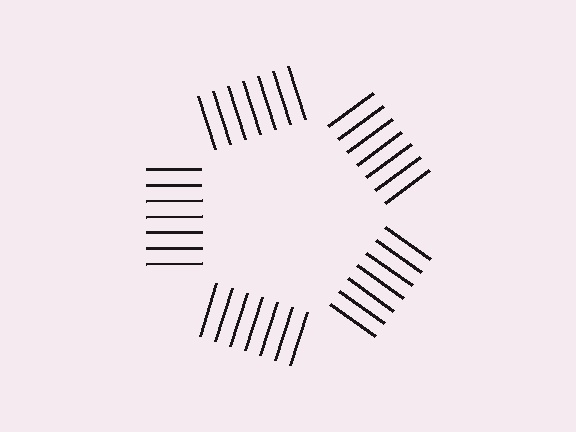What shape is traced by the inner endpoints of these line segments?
An illusory pentagon — the line segments terminate on its edges but no continuous stroke is drawn.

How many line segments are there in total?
35 — 7 along each of the 5 edges.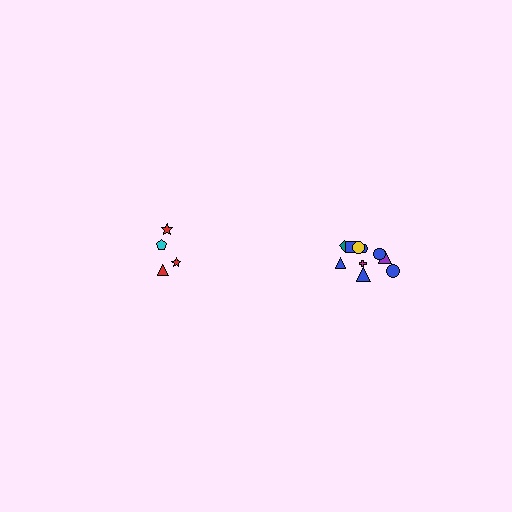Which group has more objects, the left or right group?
The right group.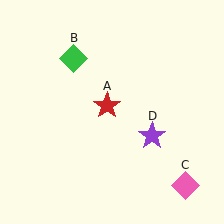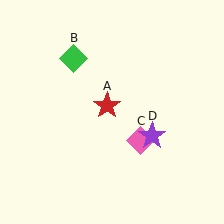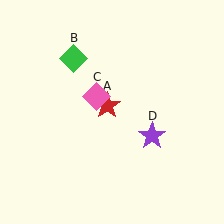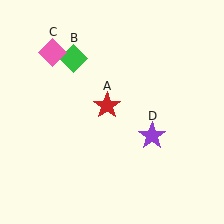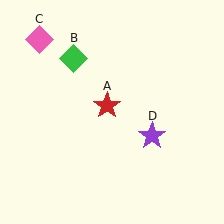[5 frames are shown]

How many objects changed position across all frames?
1 object changed position: pink diamond (object C).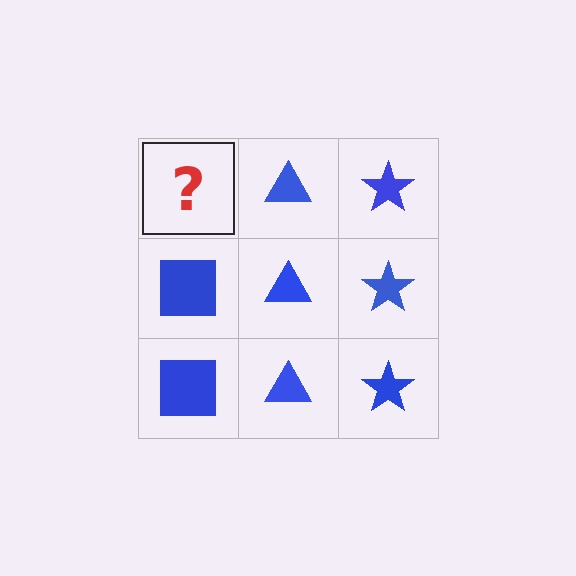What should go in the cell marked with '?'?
The missing cell should contain a blue square.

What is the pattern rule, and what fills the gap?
The rule is that each column has a consistent shape. The gap should be filled with a blue square.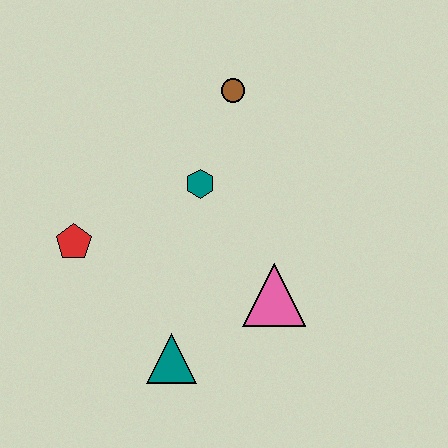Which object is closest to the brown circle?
The teal hexagon is closest to the brown circle.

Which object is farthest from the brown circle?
The teal triangle is farthest from the brown circle.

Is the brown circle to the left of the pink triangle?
Yes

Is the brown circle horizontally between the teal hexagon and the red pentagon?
No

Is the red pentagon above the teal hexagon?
No